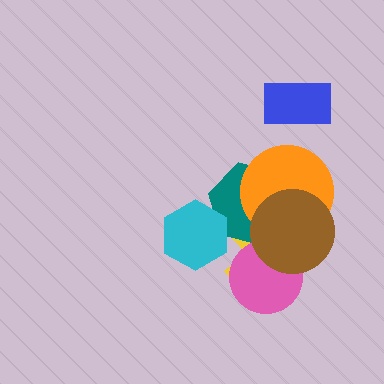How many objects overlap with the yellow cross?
4 objects overlap with the yellow cross.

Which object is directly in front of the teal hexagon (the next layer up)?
The orange circle is directly in front of the teal hexagon.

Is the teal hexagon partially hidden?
Yes, it is partially covered by another shape.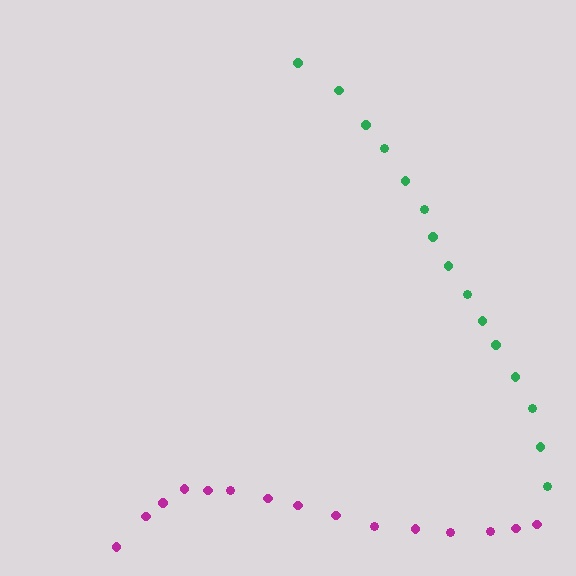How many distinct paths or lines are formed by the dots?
There are 2 distinct paths.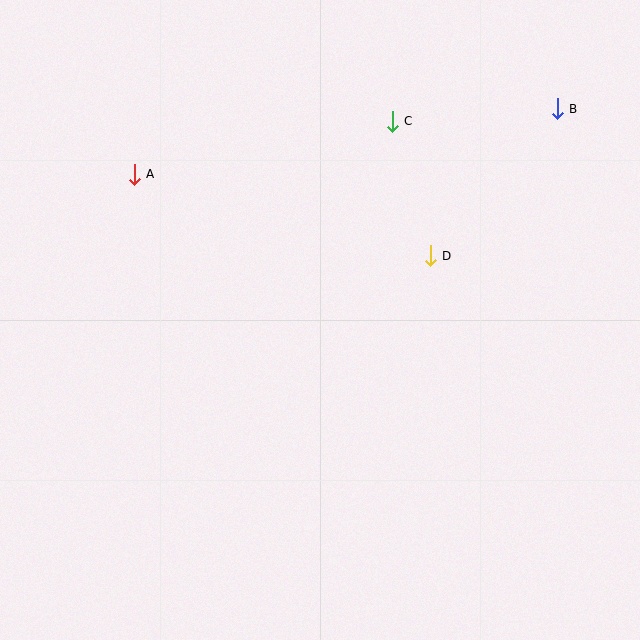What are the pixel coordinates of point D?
Point D is at (430, 256).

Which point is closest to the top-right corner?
Point B is closest to the top-right corner.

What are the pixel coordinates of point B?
Point B is at (557, 109).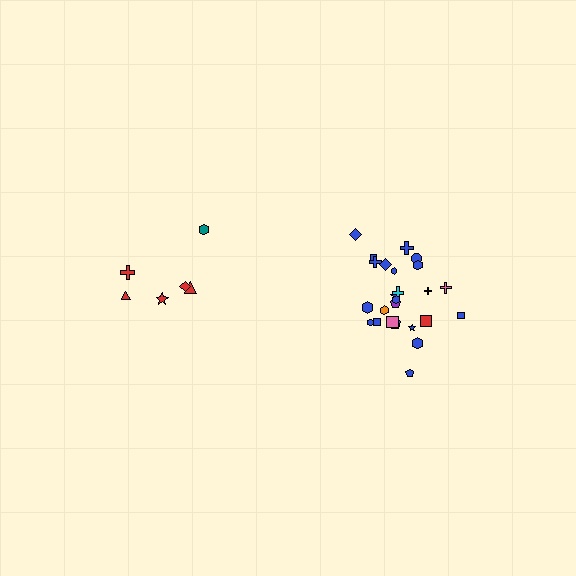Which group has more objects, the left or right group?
The right group.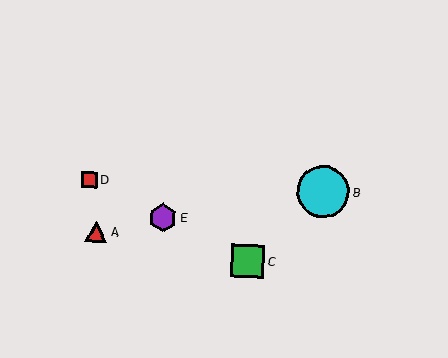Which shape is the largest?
The cyan circle (labeled B) is the largest.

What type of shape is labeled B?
Shape B is a cyan circle.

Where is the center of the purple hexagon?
The center of the purple hexagon is at (163, 218).